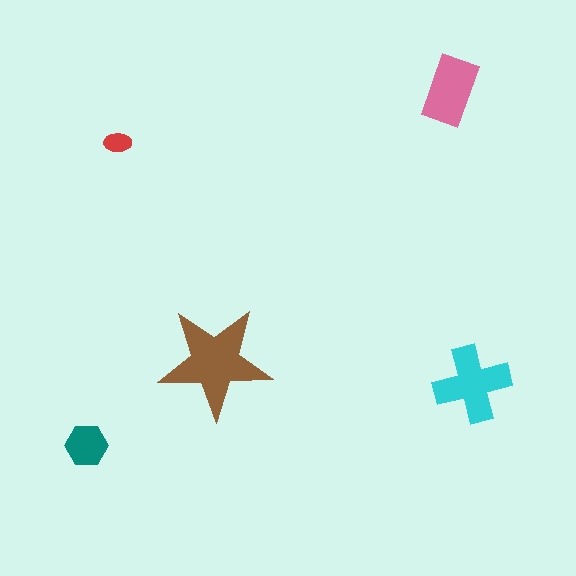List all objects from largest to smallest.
The brown star, the cyan cross, the pink rectangle, the teal hexagon, the red ellipse.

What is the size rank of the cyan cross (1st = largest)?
2nd.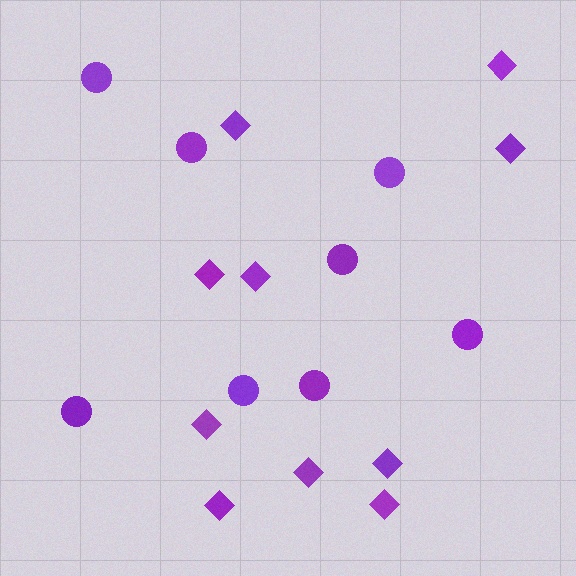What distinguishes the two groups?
There are 2 groups: one group of circles (8) and one group of diamonds (10).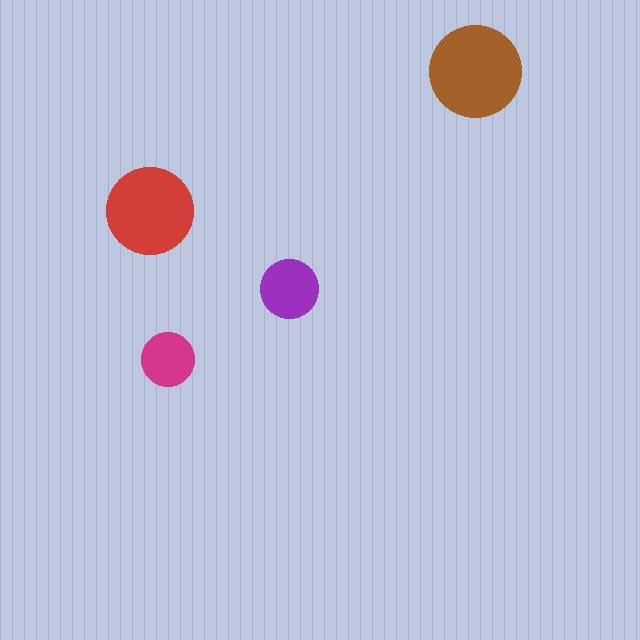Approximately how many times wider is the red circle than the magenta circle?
About 1.5 times wider.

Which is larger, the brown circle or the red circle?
The brown one.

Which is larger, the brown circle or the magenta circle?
The brown one.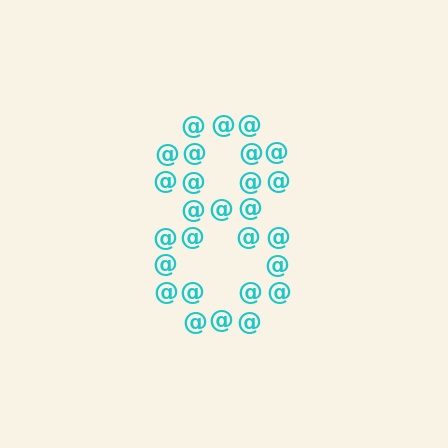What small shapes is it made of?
It is made of small at signs.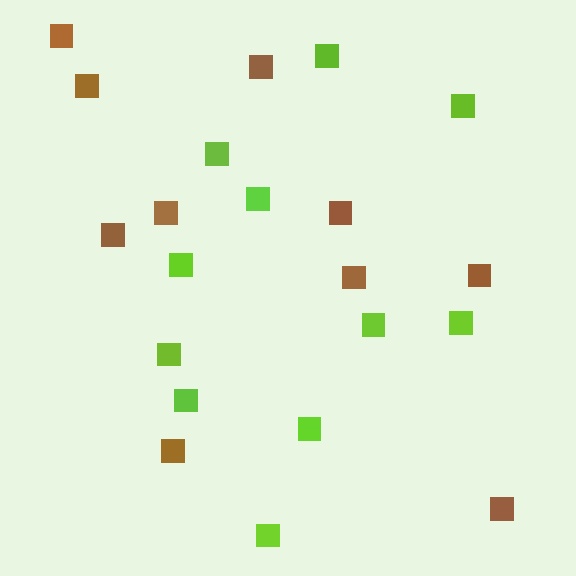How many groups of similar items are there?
There are 2 groups: one group of lime squares (11) and one group of brown squares (10).